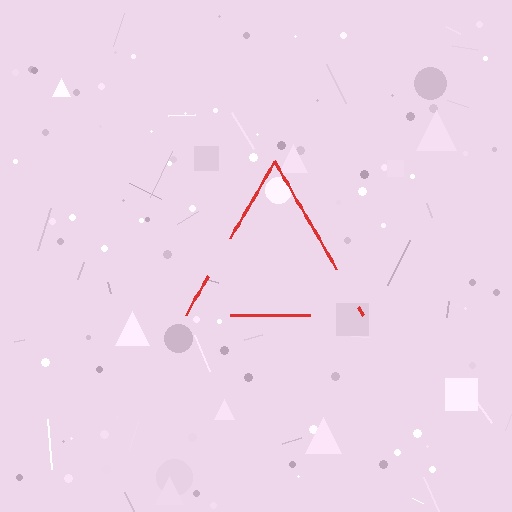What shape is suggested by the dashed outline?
The dashed outline suggests a triangle.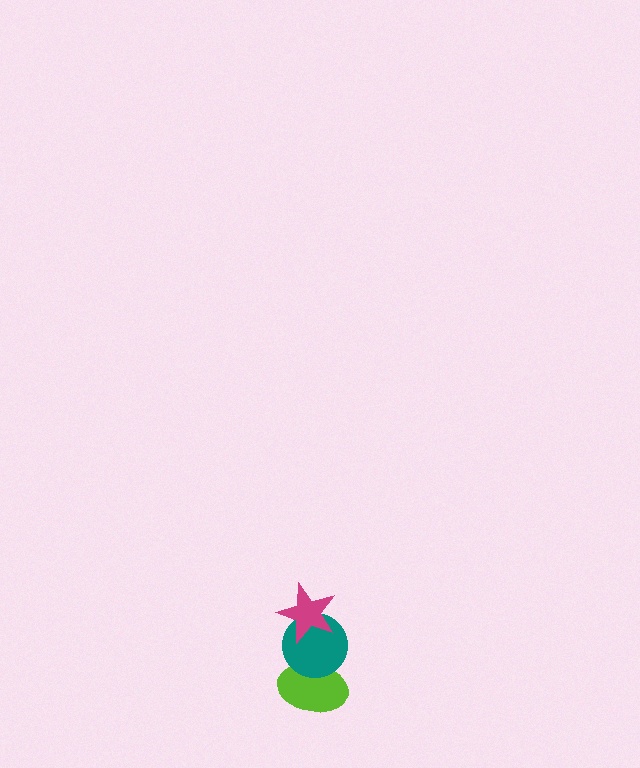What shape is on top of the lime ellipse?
The teal circle is on top of the lime ellipse.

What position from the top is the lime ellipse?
The lime ellipse is 3rd from the top.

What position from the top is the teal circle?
The teal circle is 2nd from the top.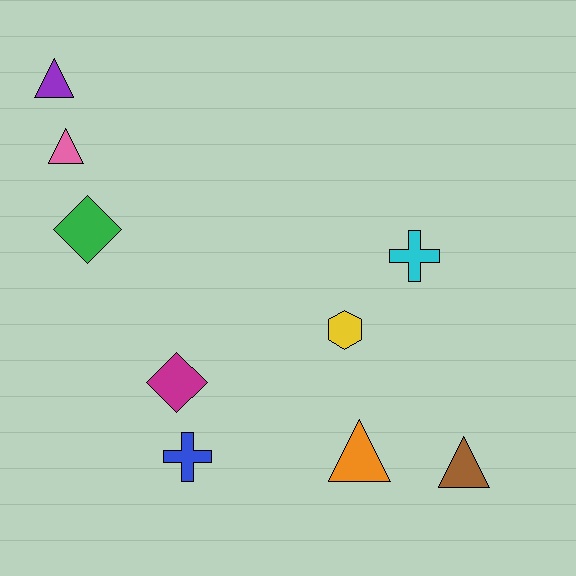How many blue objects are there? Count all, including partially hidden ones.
There is 1 blue object.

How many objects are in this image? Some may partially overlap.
There are 9 objects.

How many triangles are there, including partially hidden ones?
There are 4 triangles.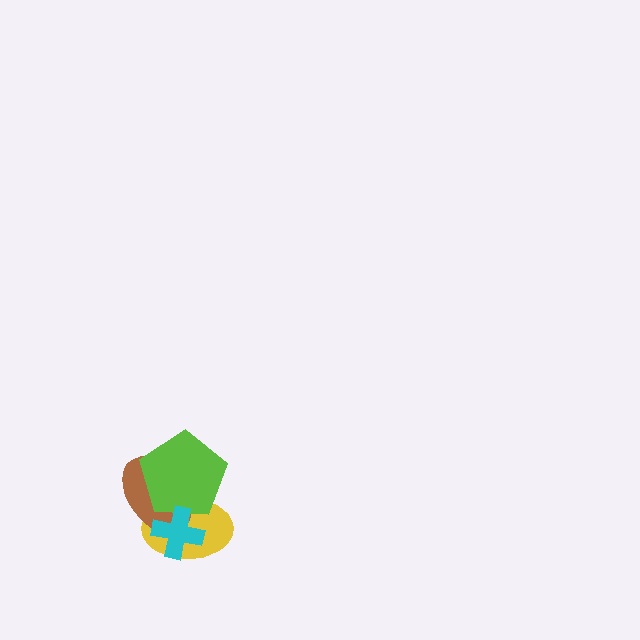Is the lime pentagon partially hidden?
Yes, it is partially covered by another shape.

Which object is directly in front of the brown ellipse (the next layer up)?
The lime pentagon is directly in front of the brown ellipse.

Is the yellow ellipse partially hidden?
Yes, it is partially covered by another shape.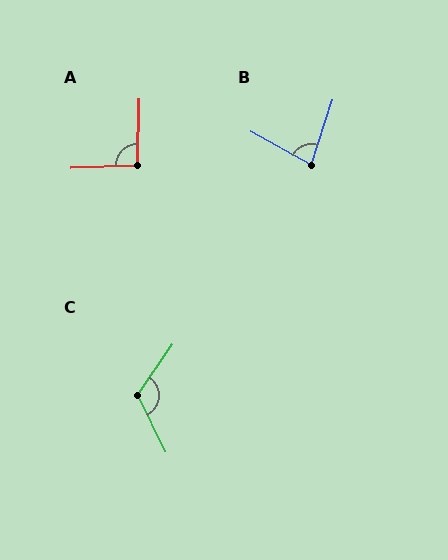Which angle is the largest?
C, at approximately 119 degrees.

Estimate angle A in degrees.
Approximately 93 degrees.